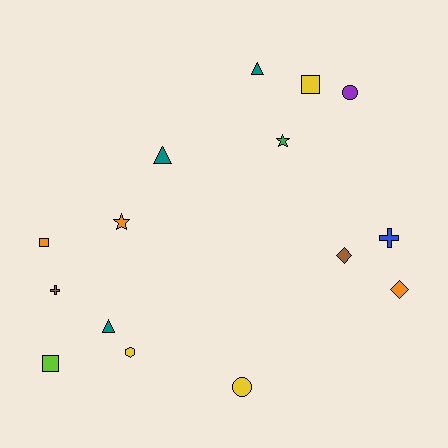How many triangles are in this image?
There are 3 triangles.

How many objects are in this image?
There are 15 objects.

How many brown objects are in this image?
There are 2 brown objects.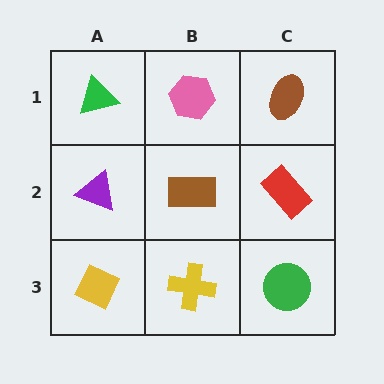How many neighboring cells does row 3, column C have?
2.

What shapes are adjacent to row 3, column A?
A purple triangle (row 2, column A), a yellow cross (row 3, column B).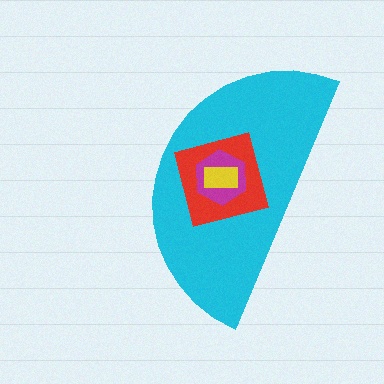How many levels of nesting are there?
4.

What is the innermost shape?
The yellow rectangle.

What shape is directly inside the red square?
The magenta hexagon.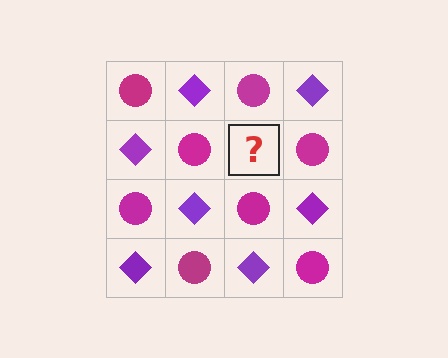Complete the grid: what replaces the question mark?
The question mark should be replaced with a purple diamond.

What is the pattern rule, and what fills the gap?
The rule is that it alternates magenta circle and purple diamond in a checkerboard pattern. The gap should be filled with a purple diamond.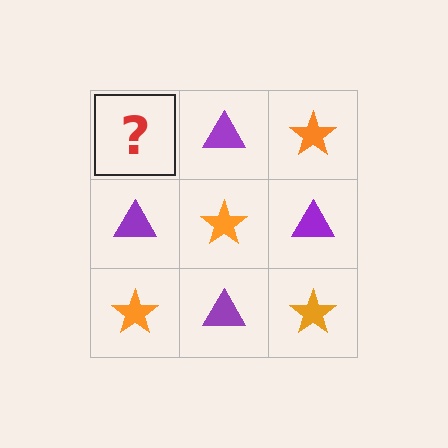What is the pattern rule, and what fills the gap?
The rule is that it alternates orange star and purple triangle in a checkerboard pattern. The gap should be filled with an orange star.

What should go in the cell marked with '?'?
The missing cell should contain an orange star.